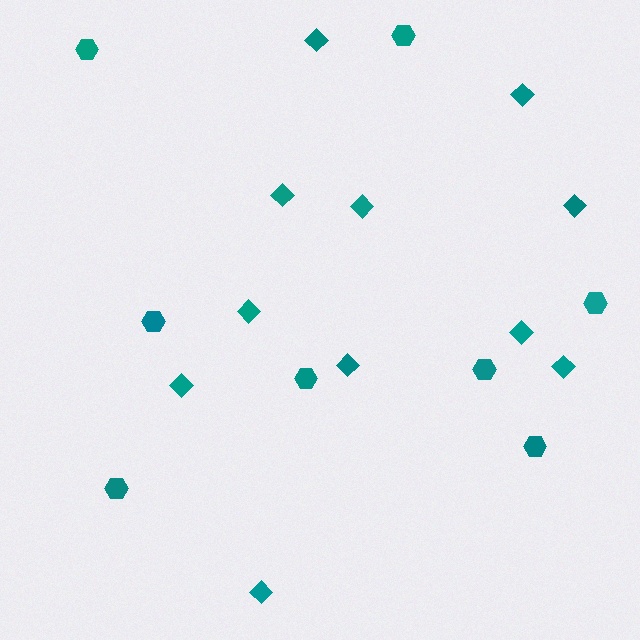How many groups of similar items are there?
There are 2 groups: one group of hexagons (8) and one group of diamonds (11).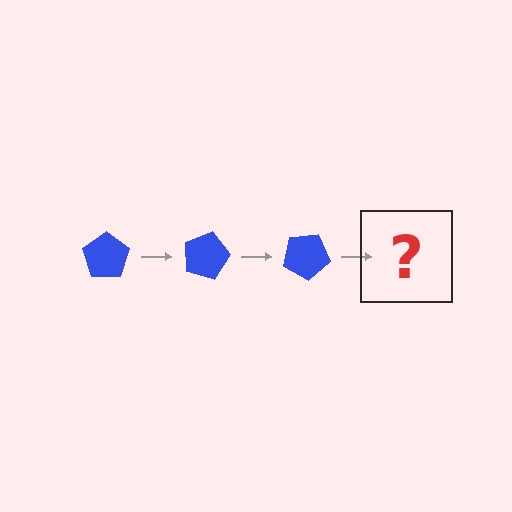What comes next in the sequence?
The next element should be a blue pentagon rotated 45 degrees.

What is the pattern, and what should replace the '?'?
The pattern is that the pentagon rotates 15 degrees each step. The '?' should be a blue pentagon rotated 45 degrees.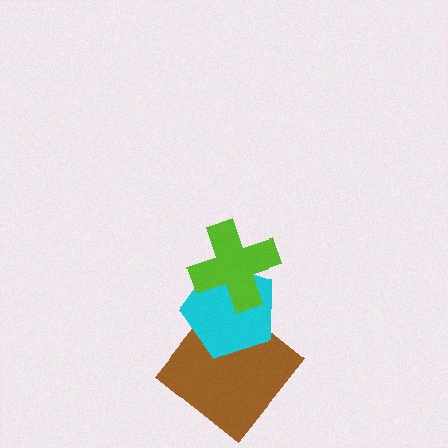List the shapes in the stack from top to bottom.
From top to bottom: the lime cross, the cyan pentagon, the brown diamond.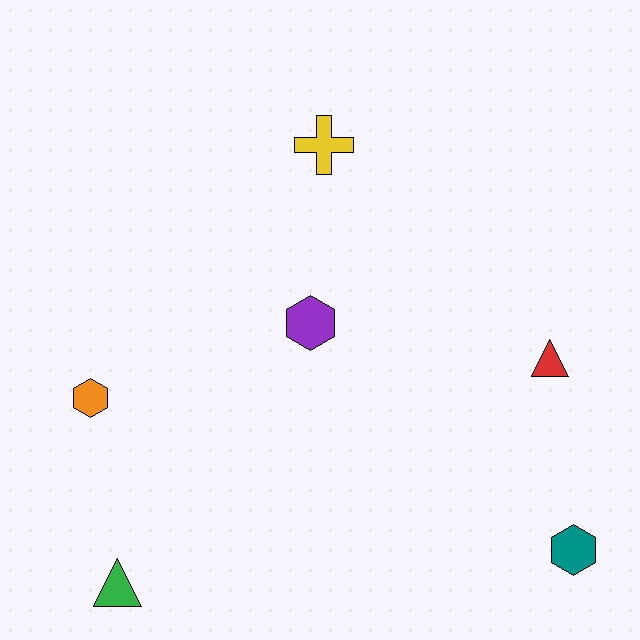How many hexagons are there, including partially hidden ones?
There are 3 hexagons.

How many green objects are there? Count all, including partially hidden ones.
There is 1 green object.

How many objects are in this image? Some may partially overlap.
There are 6 objects.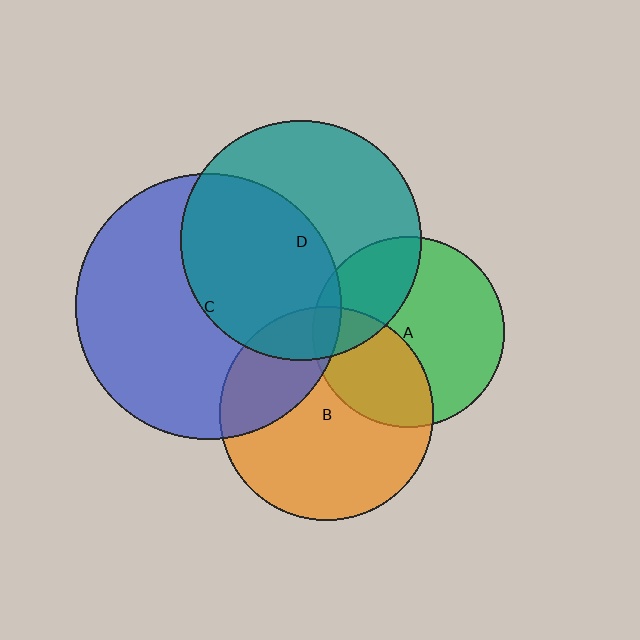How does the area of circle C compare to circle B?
Approximately 1.5 times.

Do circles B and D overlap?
Yes.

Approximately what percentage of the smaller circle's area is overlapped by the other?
Approximately 15%.